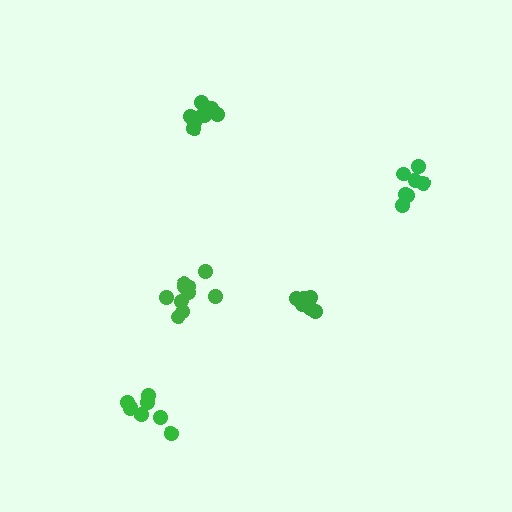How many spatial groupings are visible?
There are 5 spatial groupings.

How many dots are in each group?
Group 1: 8 dots, Group 2: 6 dots, Group 3: 10 dots, Group 4: 7 dots, Group 5: 7 dots (38 total).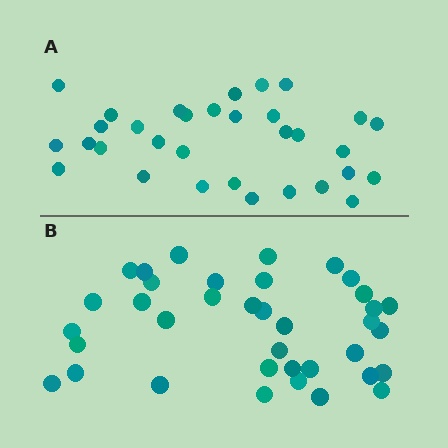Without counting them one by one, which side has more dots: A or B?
Region B (the bottom region) has more dots.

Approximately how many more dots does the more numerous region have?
Region B has about 5 more dots than region A.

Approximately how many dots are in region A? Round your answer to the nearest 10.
About 30 dots. (The exact count is 32, which rounds to 30.)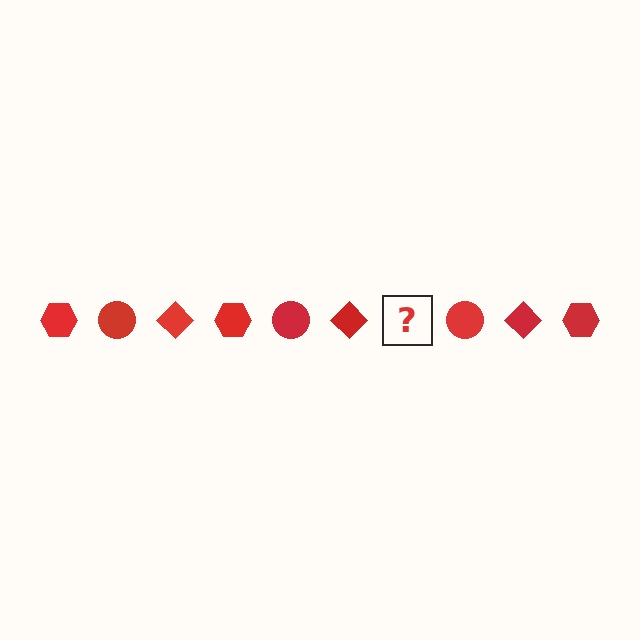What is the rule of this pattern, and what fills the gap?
The rule is that the pattern cycles through hexagon, circle, diamond shapes in red. The gap should be filled with a red hexagon.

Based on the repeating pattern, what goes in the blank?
The blank should be a red hexagon.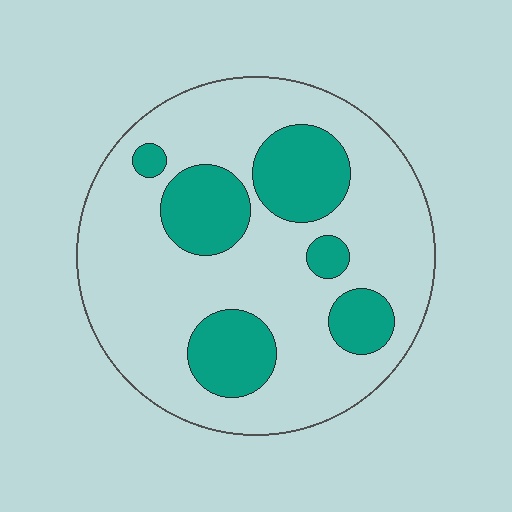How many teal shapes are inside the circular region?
6.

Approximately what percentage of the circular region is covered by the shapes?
Approximately 25%.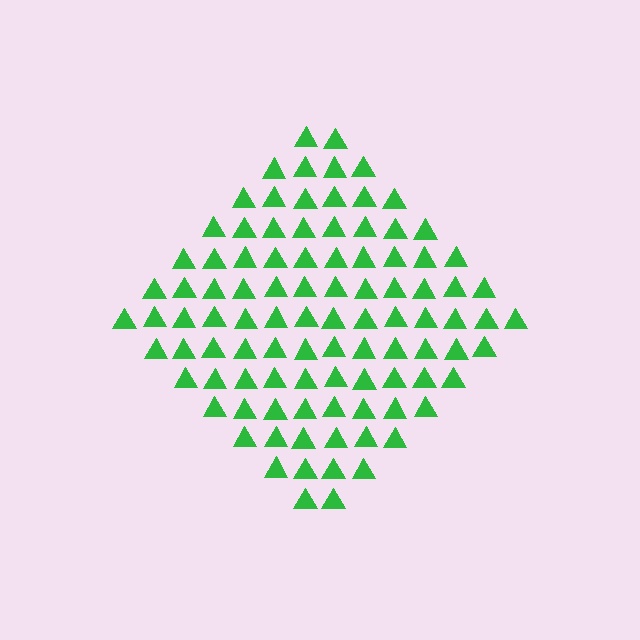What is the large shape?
The large shape is a diamond.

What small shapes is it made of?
It is made of small triangles.